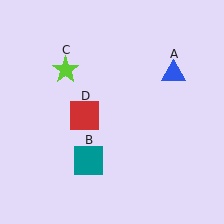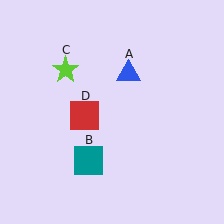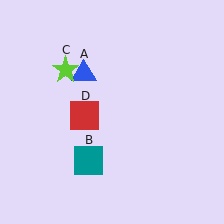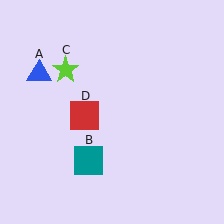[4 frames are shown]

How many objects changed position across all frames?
1 object changed position: blue triangle (object A).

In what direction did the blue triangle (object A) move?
The blue triangle (object A) moved left.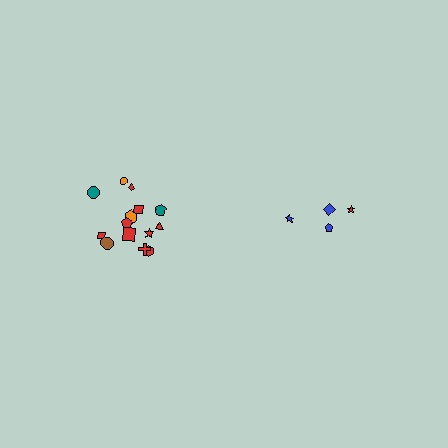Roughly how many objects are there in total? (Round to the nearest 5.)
Roughly 20 objects in total.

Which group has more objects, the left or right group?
The left group.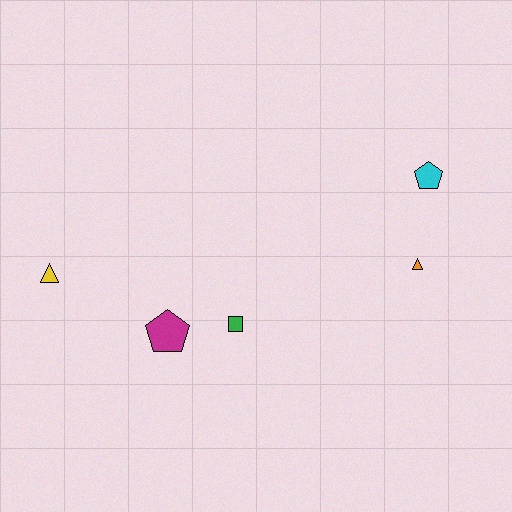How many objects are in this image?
There are 5 objects.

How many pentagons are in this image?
There are 2 pentagons.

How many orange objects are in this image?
There is 1 orange object.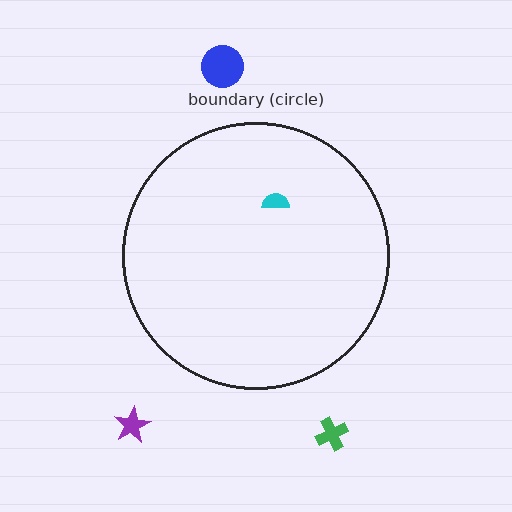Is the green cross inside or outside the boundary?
Outside.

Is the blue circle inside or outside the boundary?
Outside.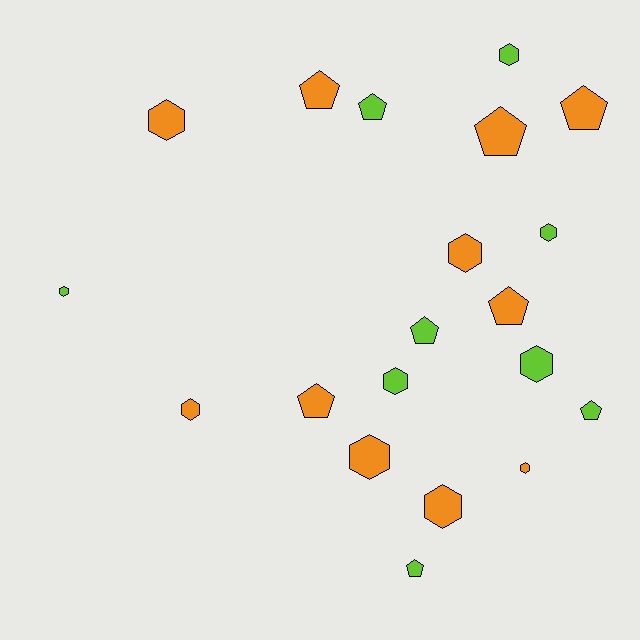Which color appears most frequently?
Orange, with 11 objects.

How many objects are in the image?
There are 20 objects.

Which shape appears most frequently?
Hexagon, with 11 objects.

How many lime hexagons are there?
There are 5 lime hexagons.